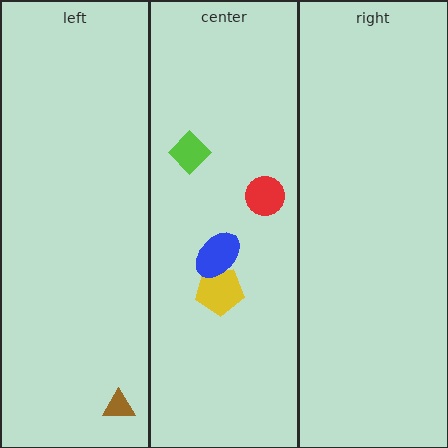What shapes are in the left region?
The brown triangle.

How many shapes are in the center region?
4.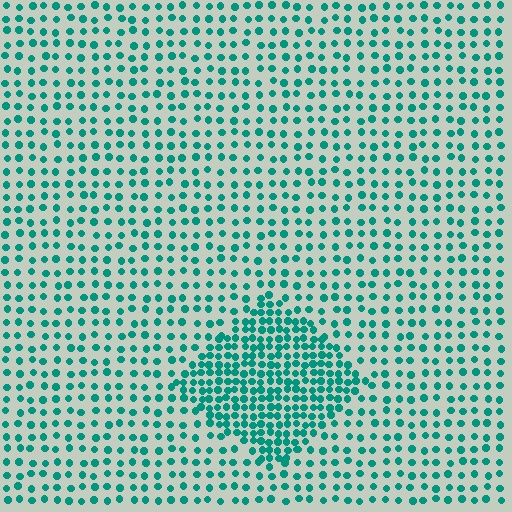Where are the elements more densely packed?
The elements are more densely packed inside the diamond boundary.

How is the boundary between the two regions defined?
The boundary is defined by a change in element density (approximately 2.2x ratio). All elements are the same color, size, and shape.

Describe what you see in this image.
The image contains small teal elements arranged at two different densities. A diamond-shaped region is visible where the elements are more densely packed than the surrounding area.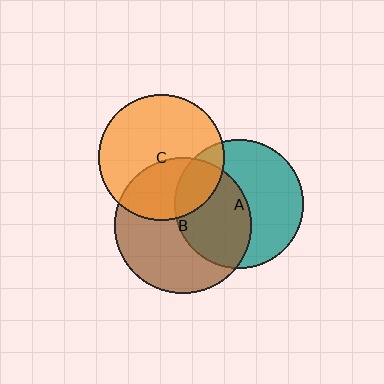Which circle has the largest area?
Circle B (brown).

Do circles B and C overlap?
Yes.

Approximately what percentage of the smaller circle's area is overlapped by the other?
Approximately 35%.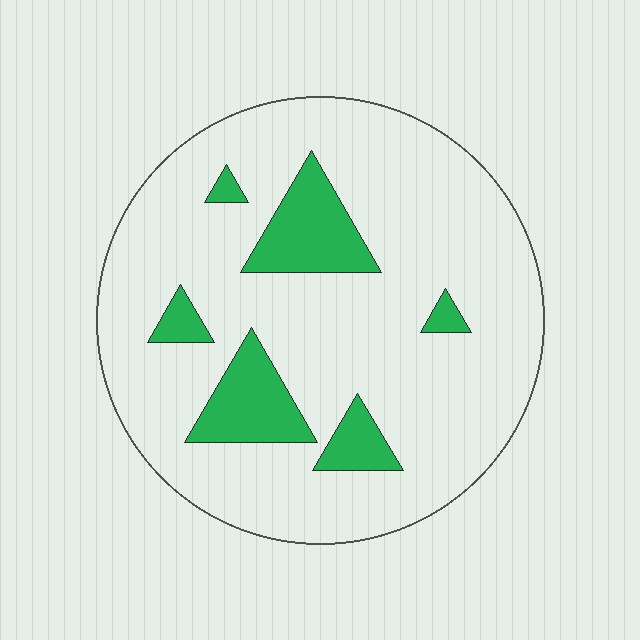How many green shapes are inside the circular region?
6.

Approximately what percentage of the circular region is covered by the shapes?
Approximately 15%.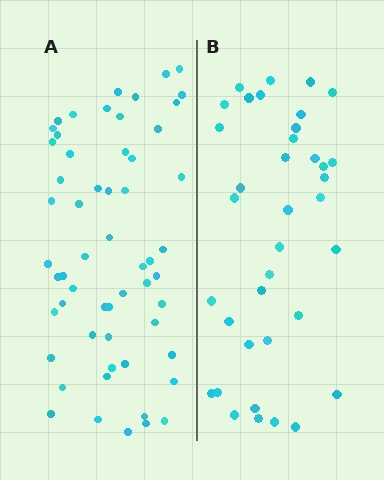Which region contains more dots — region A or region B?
Region A (the left region) has more dots.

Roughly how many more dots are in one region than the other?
Region A has approximately 20 more dots than region B.